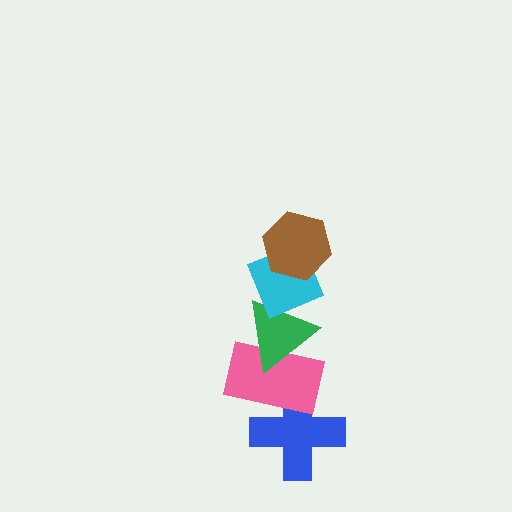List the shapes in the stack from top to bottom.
From top to bottom: the brown hexagon, the cyan diamond, the green triangle, the pink rectangle, the blue cross.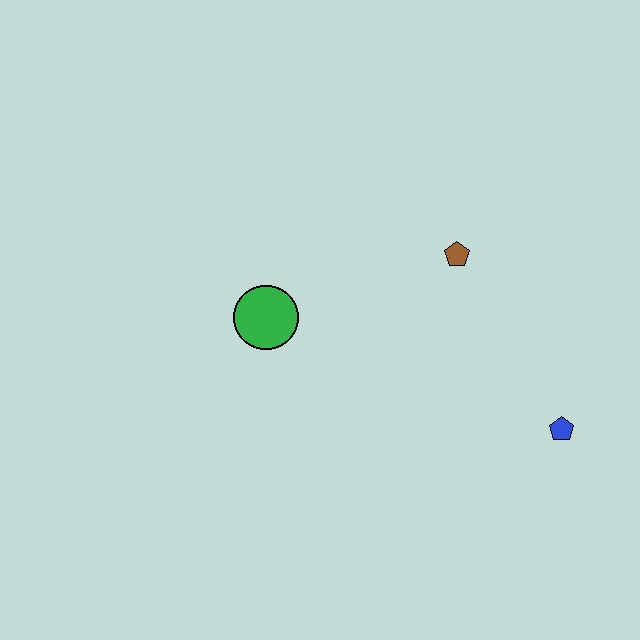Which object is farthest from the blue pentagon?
The green circle is farthest from the blue pentagon.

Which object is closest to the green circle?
The brown pentagon is closest to the green circle.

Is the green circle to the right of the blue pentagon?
No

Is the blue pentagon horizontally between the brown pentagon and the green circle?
No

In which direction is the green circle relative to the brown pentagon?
The green circle is to the left of the brown pentagon.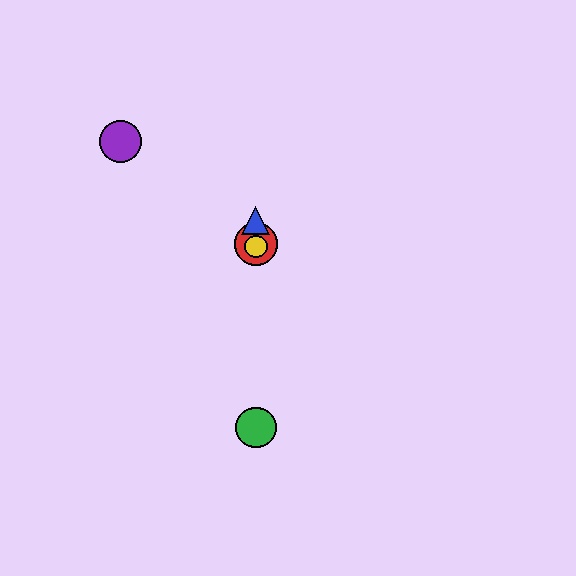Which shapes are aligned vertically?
The red circle, the blue triangle, the green circle, the yellow circle are aligned vertically.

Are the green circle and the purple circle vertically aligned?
No, the green circle is at x≈256 and the purple circle is at x≈121.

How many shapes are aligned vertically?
4 shapes (the red circle, the blue triangle, the green circle, the yellow circle) are aligned vertically.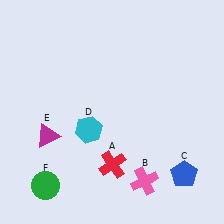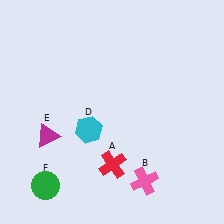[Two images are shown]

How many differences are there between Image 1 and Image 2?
There is 1 difference between the two images.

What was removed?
The blue pentagon (C) was removed in Image 2.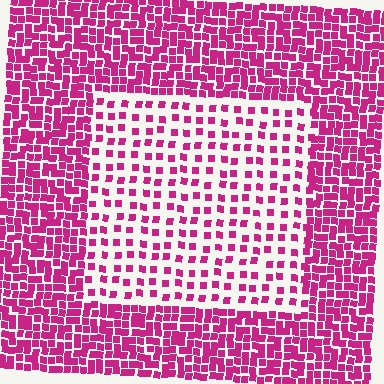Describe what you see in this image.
The image contains small magenta elements arranged at two different densities. A rectangle-shaped region is visible where the elements are less densely packed than the surrounding area.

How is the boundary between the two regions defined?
The boundary is defined by a change in element density (approximately 2.5x ratio). All elements are the same color, size, and shape.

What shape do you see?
I see a rectangle.